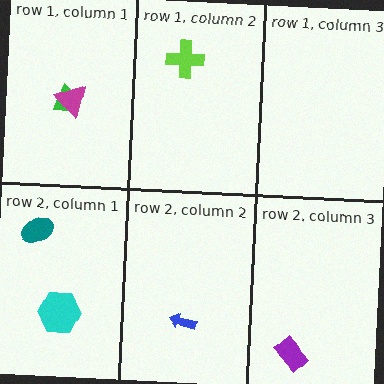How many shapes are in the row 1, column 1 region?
2.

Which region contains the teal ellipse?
The row 2, column 1 region.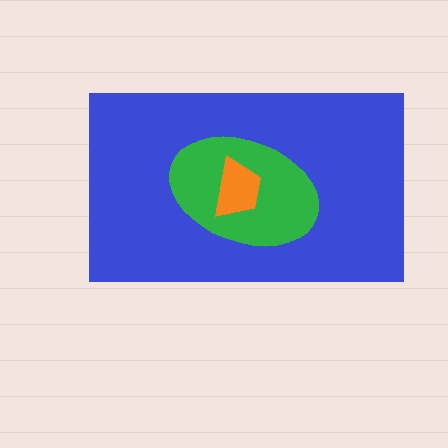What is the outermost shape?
The blue rectangle.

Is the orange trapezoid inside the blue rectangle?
Yes.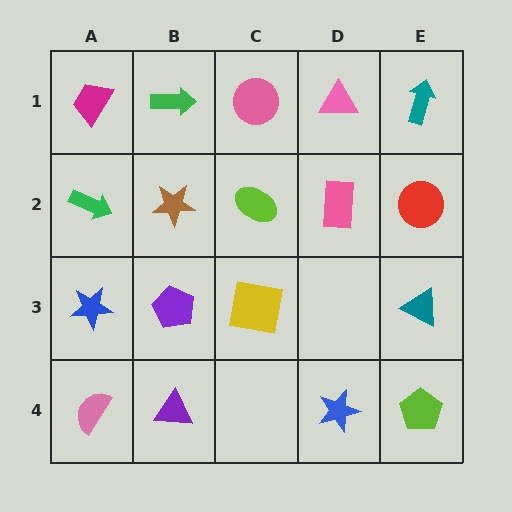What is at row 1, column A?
A magenta trapezoid.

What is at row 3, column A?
A blue star.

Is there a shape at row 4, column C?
No, that cell is empty.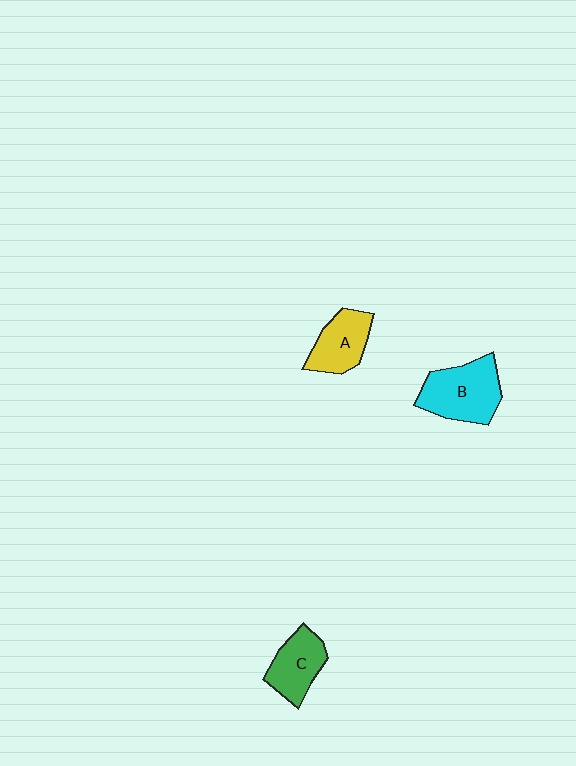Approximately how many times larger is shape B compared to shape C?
Approximately 1.4 times.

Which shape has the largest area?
Shape B (cyan).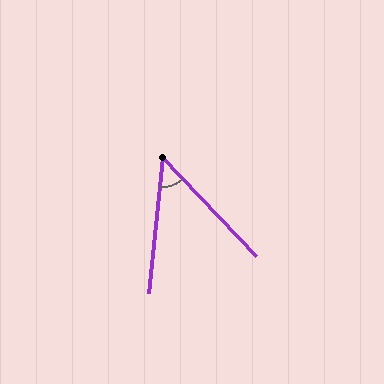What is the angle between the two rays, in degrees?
Approximately 49 degrees.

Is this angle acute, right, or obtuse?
It is acute.